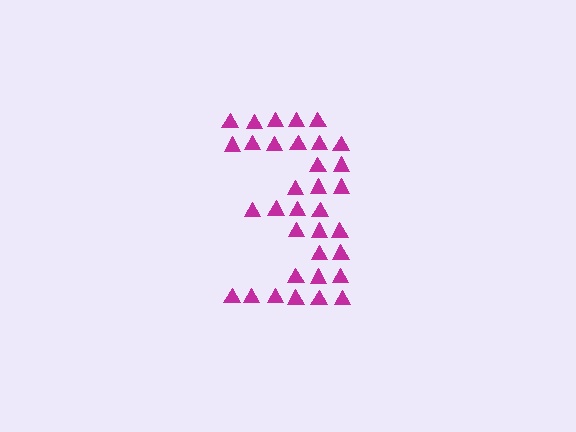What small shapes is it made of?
It is made of small triangles.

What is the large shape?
The large shape is the digit 3.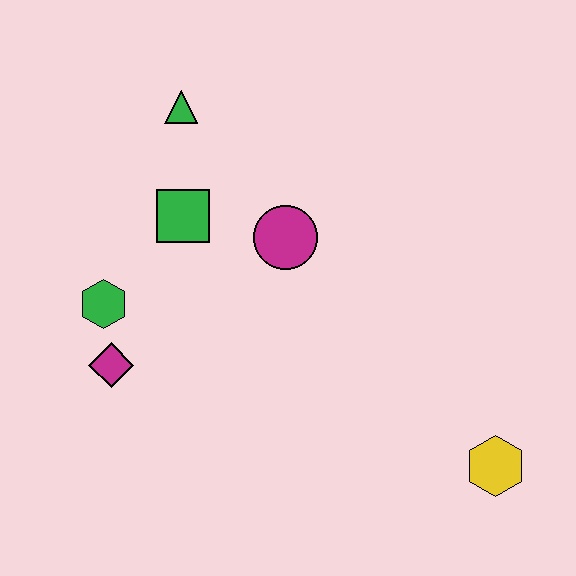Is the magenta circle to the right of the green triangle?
Yes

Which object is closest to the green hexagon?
The magenta diamond is closest to the green hexagon.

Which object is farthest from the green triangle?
The yellow hexagon is farthest from the green triangle.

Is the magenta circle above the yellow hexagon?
Yes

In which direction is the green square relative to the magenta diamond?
The green square is above the magenta diamond.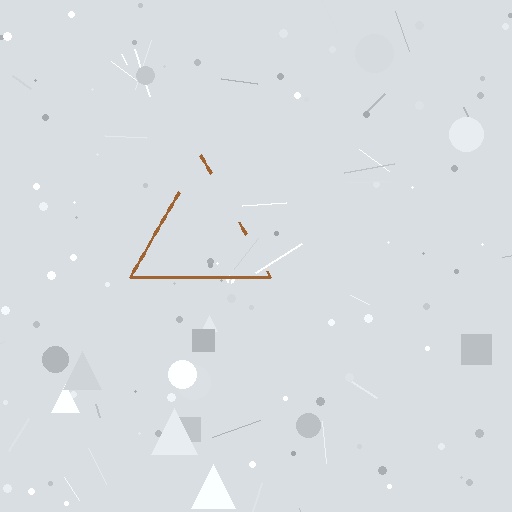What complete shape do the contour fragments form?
The contour fragments form a triangle.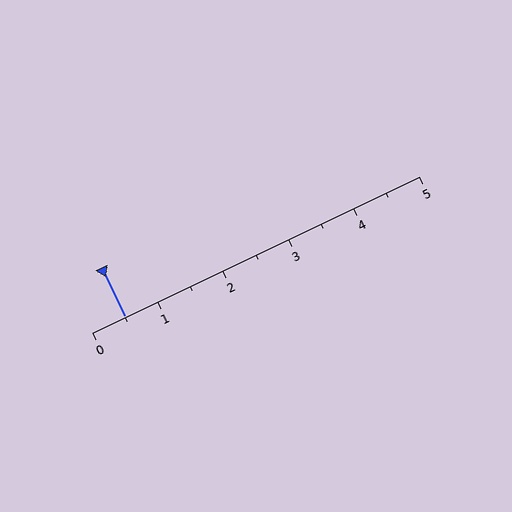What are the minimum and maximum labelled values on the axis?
The axis runs from 0 to 5.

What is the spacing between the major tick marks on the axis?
The major ticks are spaced 1 apart.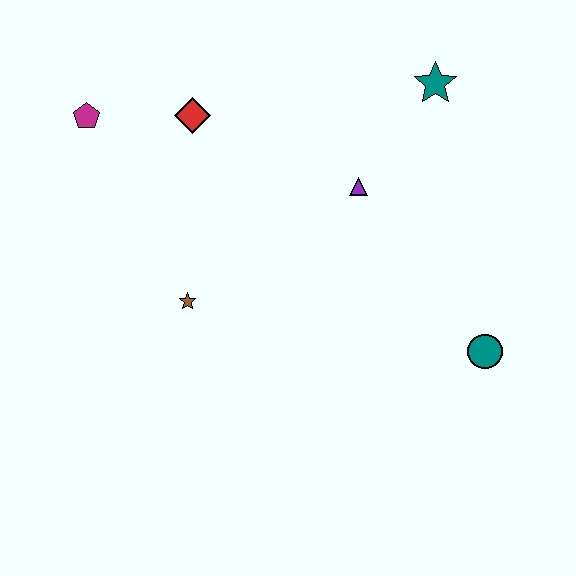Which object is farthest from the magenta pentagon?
The teal circle is farthest from the magenta pentagon.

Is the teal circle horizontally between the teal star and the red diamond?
No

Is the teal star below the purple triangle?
No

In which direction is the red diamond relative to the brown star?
The red diamond is above the brown star.